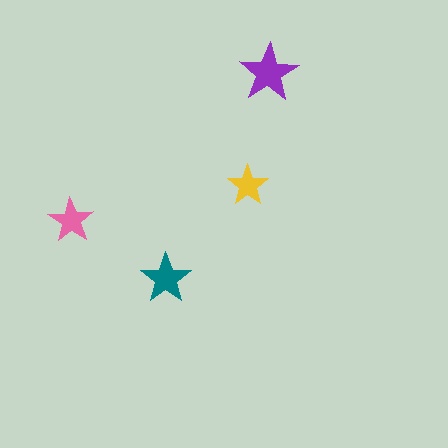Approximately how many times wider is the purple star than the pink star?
About 1.5 times wider.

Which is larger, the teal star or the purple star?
The purple one.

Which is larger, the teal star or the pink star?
The teal one.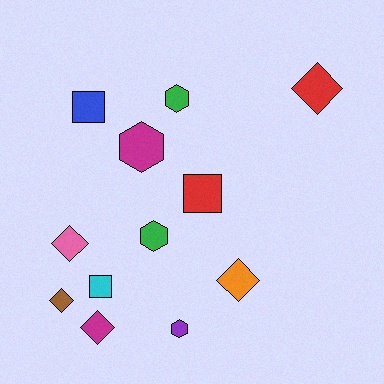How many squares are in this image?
There are 3 squares.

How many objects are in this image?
There are 12 objects.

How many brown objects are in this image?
There is 1 brown object.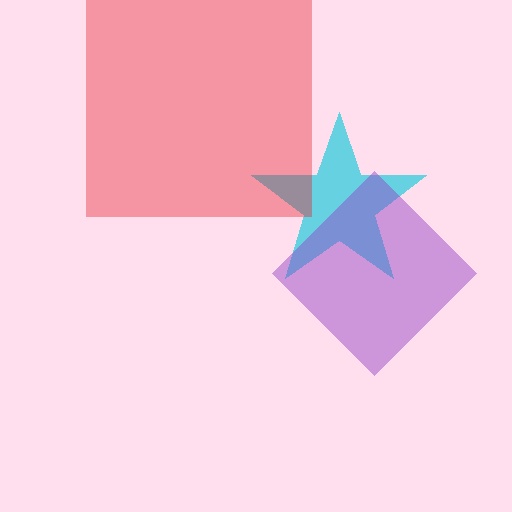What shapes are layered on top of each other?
The layered shapes are: a cyan star, a purple diamond, a red square.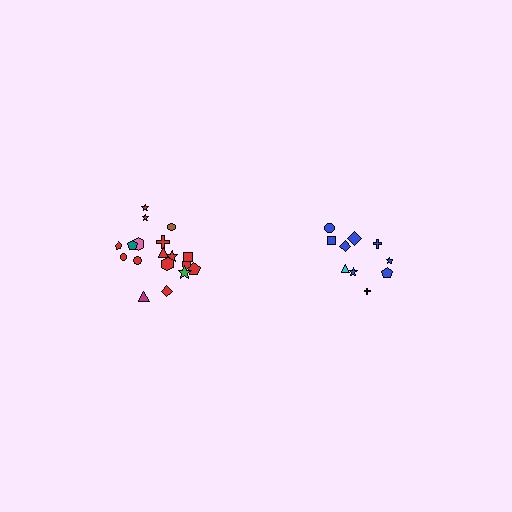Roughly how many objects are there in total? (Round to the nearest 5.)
Roughly 30 objects in total.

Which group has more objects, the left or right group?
The left group.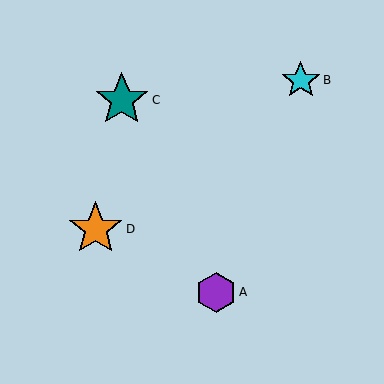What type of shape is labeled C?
Shape C is a teal star.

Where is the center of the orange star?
The center of the orange star is at (96, 229).